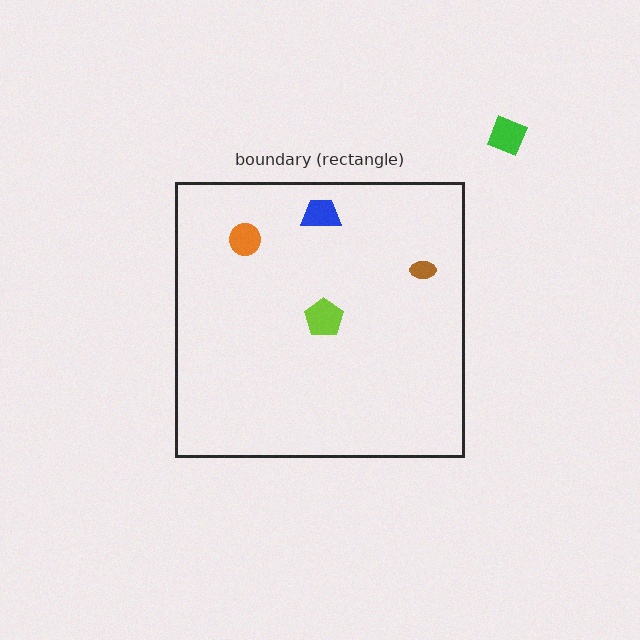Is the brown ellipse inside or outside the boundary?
Inside.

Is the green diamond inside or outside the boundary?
Outside.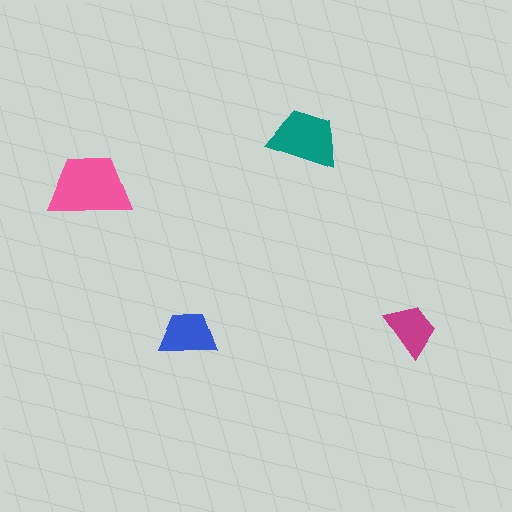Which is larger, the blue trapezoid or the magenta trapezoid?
The blue one.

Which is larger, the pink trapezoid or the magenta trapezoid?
The pink one.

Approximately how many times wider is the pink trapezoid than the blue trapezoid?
About 1.5 times wider.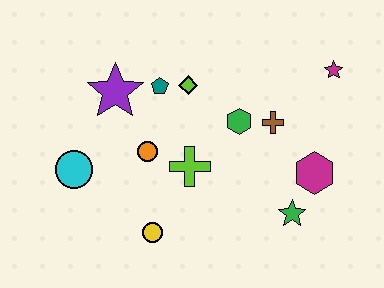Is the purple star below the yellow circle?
No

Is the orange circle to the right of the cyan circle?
Yes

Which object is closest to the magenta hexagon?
The green star is closest to the magenta hexagon.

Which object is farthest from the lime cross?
The magenta star is farthest from the lime cross.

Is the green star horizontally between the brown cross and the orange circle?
No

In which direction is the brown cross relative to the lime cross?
The brown cross is to the right of the lime cross.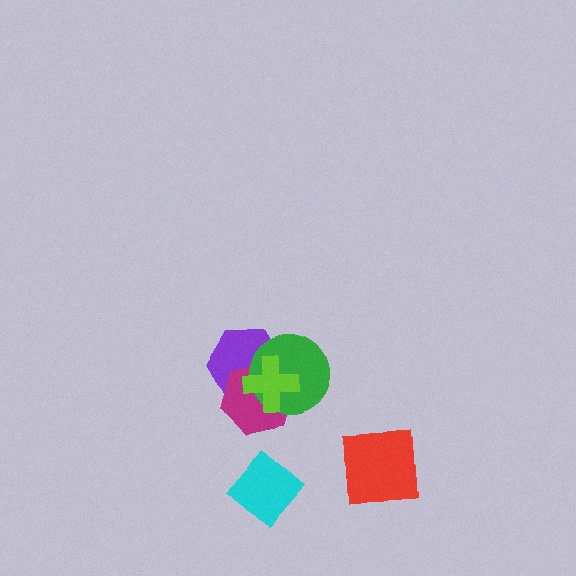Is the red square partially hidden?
No, no other shape covers it.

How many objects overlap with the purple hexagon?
3 objects overlap with the purple hexagon.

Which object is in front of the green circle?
The lime cross is in front of the green circle.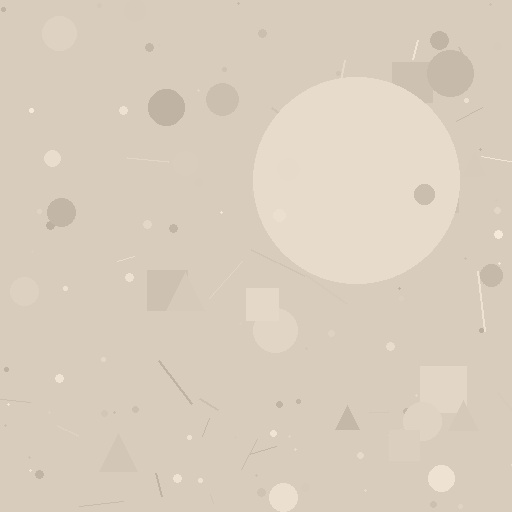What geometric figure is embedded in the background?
A circle is embedded in the background.